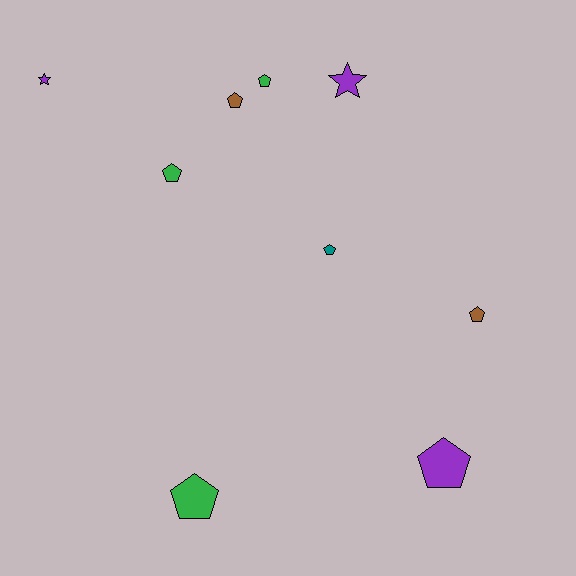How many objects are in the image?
There are 9 objects.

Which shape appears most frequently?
Pentagon, with 7 objects.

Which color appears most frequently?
Green, with 3 objects.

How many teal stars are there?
There are no teal stars.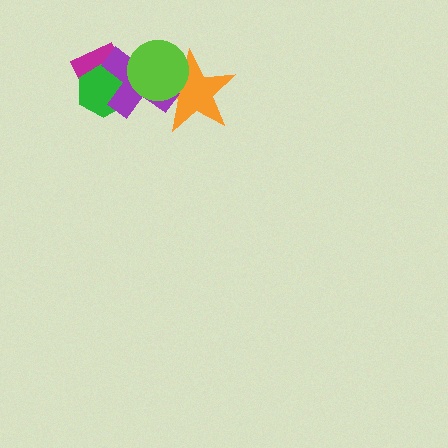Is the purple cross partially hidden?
Yes, it is partially covered by another shape.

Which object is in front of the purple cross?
The lime circle is in front of the purple cross.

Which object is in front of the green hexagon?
The purple cross is in front of the green hexagon.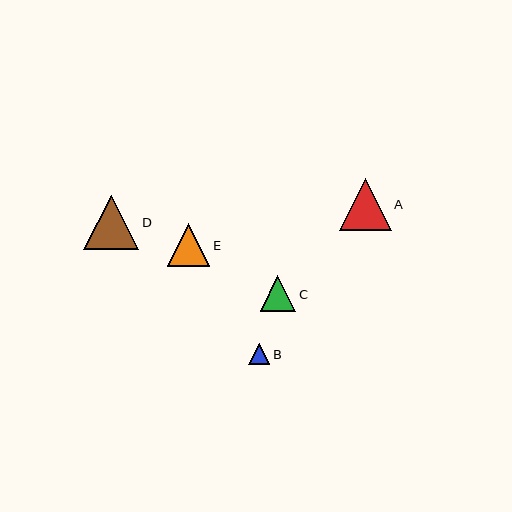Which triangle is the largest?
Triangle D is the largest with a size of approximately 55 pixels.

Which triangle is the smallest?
Triangle B is the smallest with a size of approximately 21 pixels.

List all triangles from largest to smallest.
From largest to smallest: D, A, E, C, B.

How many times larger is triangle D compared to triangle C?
Triangle D is approximately 1.5 times the size of triangle C.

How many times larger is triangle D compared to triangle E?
Triangle D is approximately 1.3 times the size of triangle E.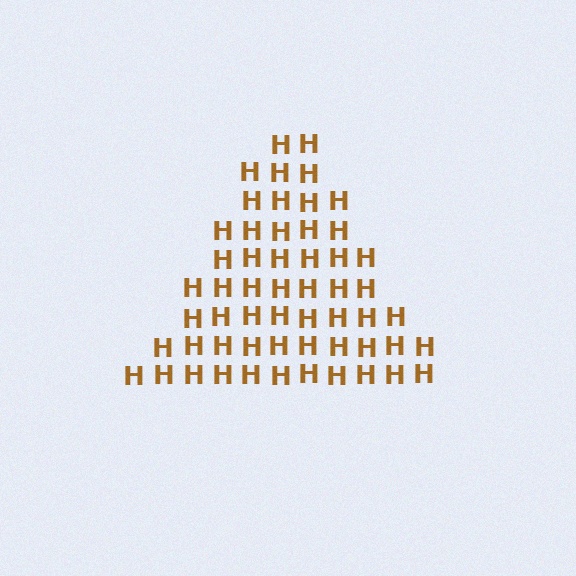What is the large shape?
The large shape is a triangle.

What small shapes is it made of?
It is made of small letter H's.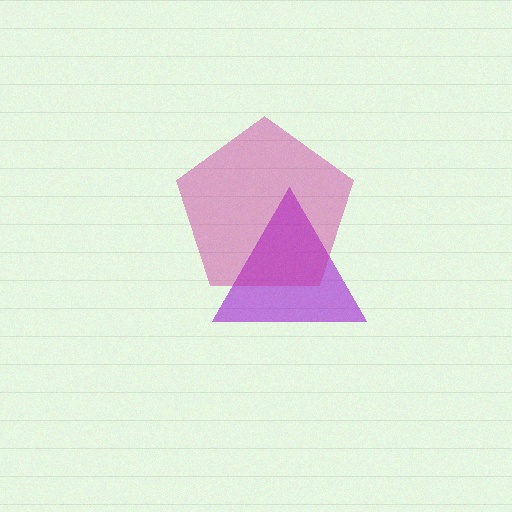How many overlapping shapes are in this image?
There are 2 overlapping shapes in the image.